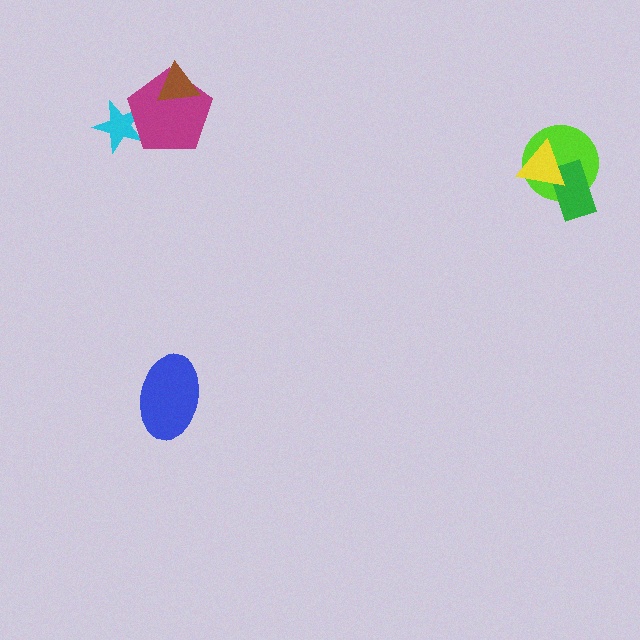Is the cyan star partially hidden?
Yes, it is partially covered by another shape.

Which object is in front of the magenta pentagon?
The brown triangle is in front of the magenta pentagon.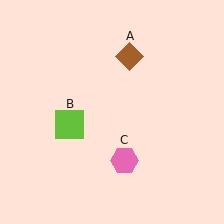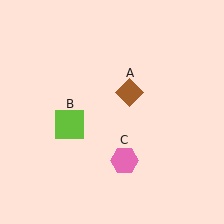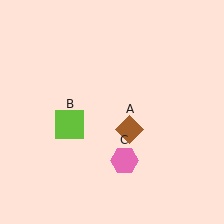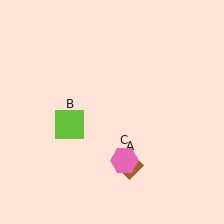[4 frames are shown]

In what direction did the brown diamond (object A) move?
The brown diamond (object A) moved down.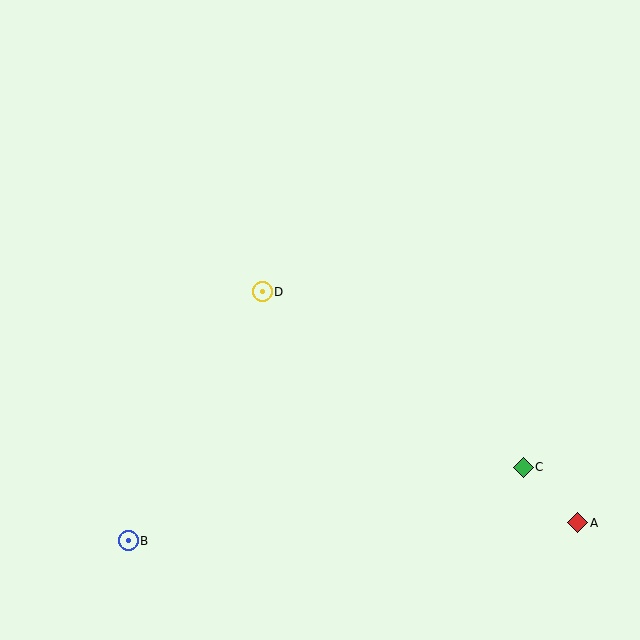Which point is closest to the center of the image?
Point D at (262, 292) is closest to the center.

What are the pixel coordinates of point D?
Point D is at (262, 292).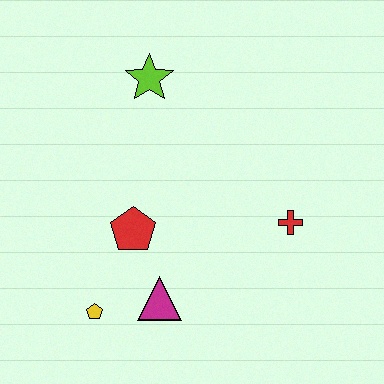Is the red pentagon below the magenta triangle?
No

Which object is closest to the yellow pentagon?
The magenta triangle is closest to the yellow pentagon.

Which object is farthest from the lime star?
The yellow pentagon is farthest from the lime star.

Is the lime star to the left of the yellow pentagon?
No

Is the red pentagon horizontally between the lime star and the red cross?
No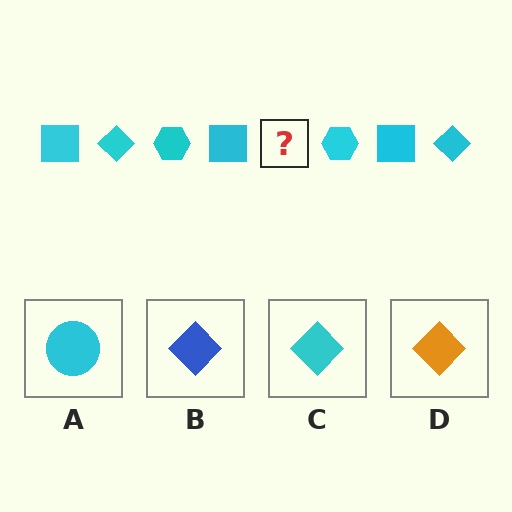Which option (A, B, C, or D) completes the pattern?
C.